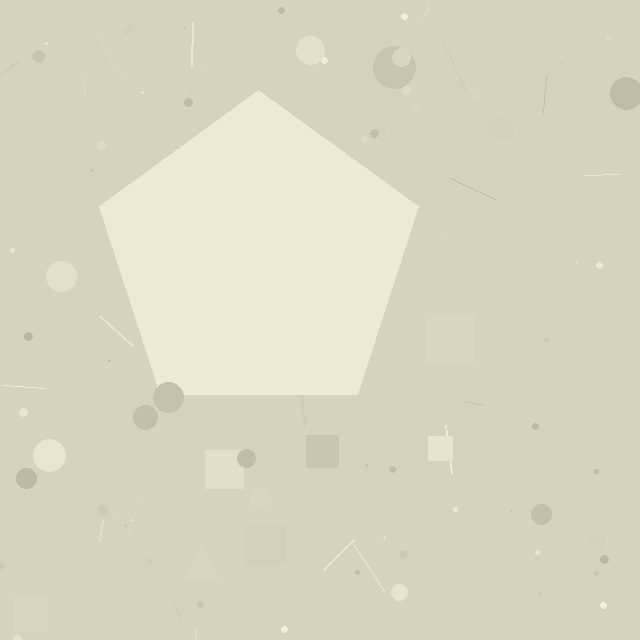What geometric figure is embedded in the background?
A pentagon is embedded in the background.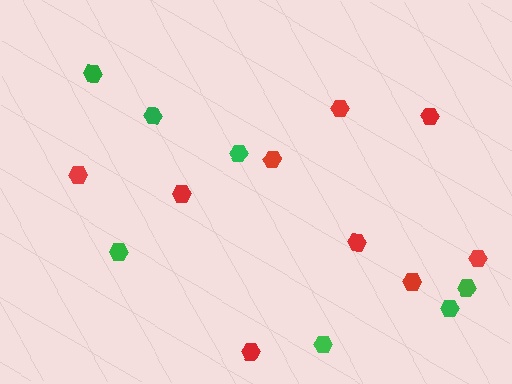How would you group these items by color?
There are 2 groups: one group of red hexagons (9) and one group of green hexagons (7).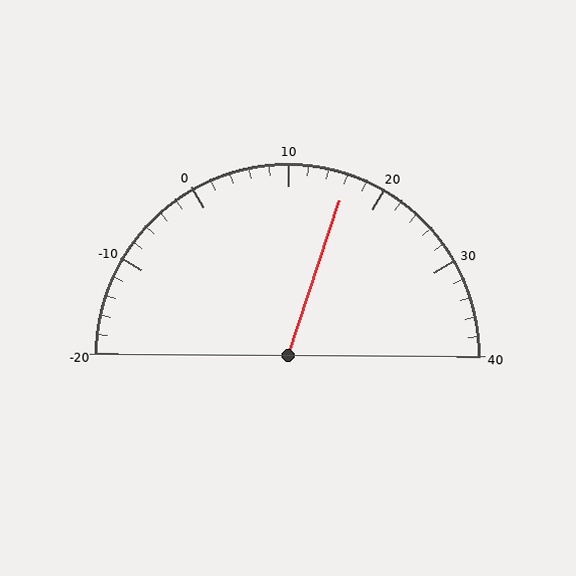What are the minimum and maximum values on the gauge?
The gauge ranges from -20 to 40.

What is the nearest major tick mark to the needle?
The nearest major tick mark is 20.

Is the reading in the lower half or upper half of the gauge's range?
The reading is in the upper half of the range (-20 to 40).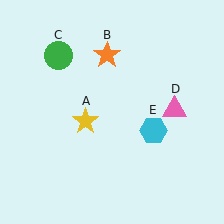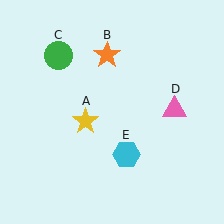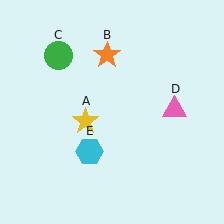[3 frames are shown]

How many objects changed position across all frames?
1 object changed position: cyan hexagon (object E).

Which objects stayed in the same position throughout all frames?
Yellow star (object A) and orange star (object B) and green circle (object C) and pink triangle (object D) remained stationary.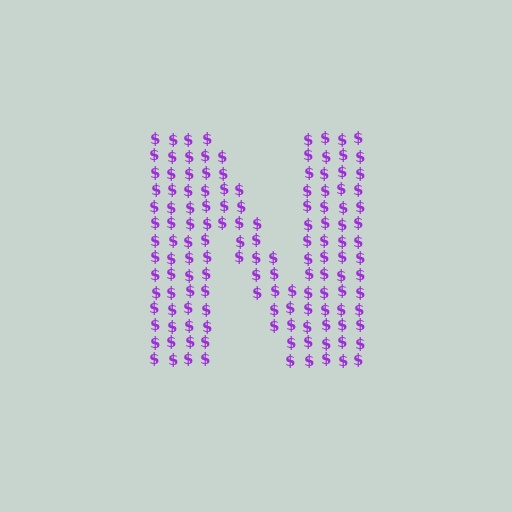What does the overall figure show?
The overall figure shows the letter N.